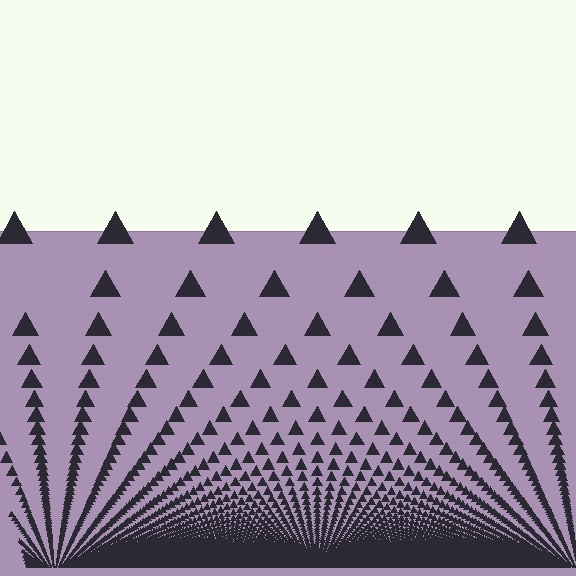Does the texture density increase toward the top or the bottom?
Density increases toward the bottom.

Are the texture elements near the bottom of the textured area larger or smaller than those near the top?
Smaller. The gradient is inverted — elements near the bottom are smaller and denser.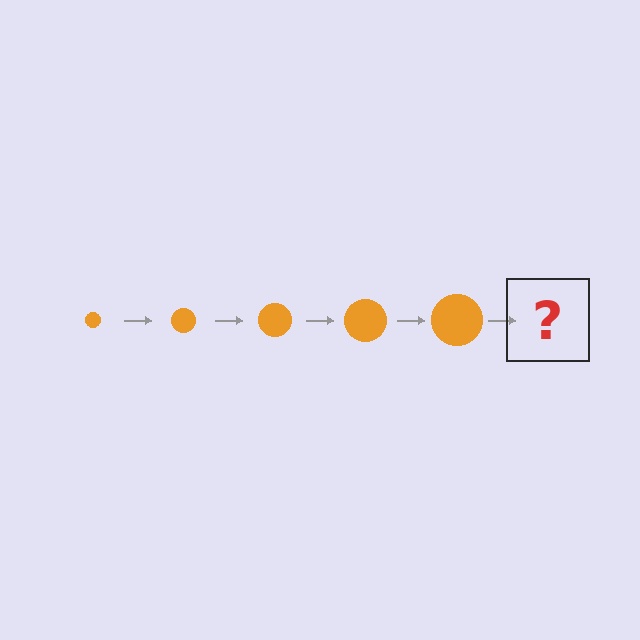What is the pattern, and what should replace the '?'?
The pattern is that the circle gets progressively larger each step. The '?' should be an orange circle, larger than the previous one.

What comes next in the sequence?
The next element should be an orange circle, larger than the previous one.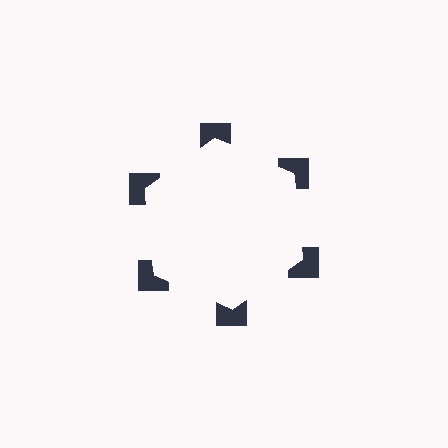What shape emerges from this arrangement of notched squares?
An illusory hexagon — its edges are inferred from the aligned wedge cuts in the notched squares, not physically drawn.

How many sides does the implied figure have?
6 sides.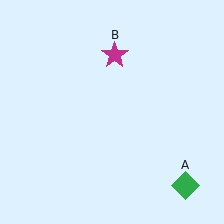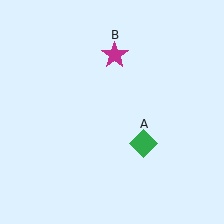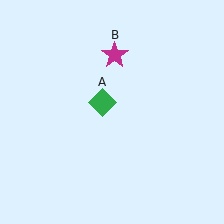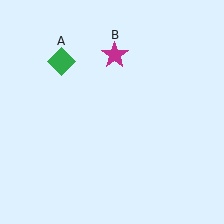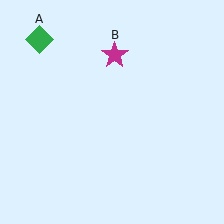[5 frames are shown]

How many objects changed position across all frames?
1 object changed position: green diamond (object A).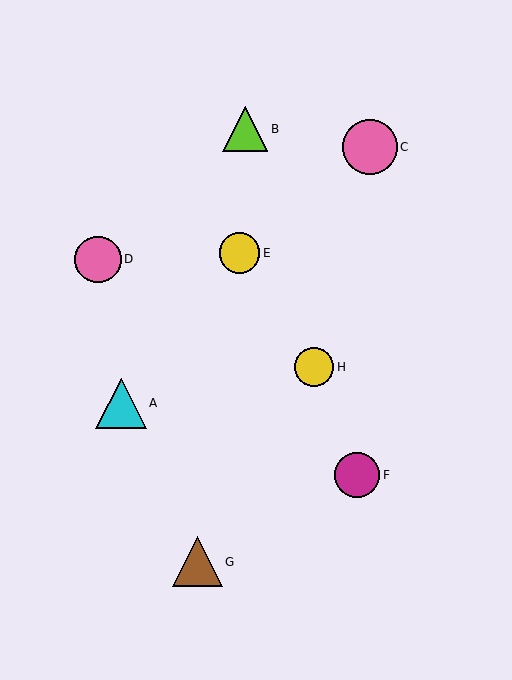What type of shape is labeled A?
Shape A is a cyan triangle.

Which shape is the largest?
The pink circle (labeled C) is the largest.